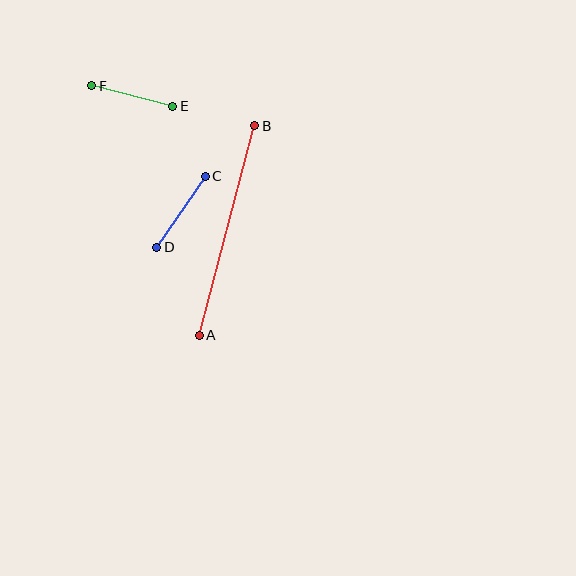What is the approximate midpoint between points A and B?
The midpoint is at approximately (227, 231) pixels.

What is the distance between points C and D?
The distance is approximately 86 pixels.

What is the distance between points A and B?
The distance is approximately 217 pixels.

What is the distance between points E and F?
The distance is approximately 84 pixels.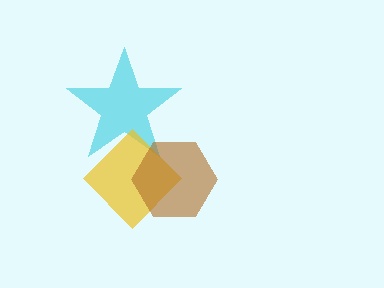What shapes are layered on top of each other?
The layered shapes are: a cyan star, a yellow diamond, a brown hexagon.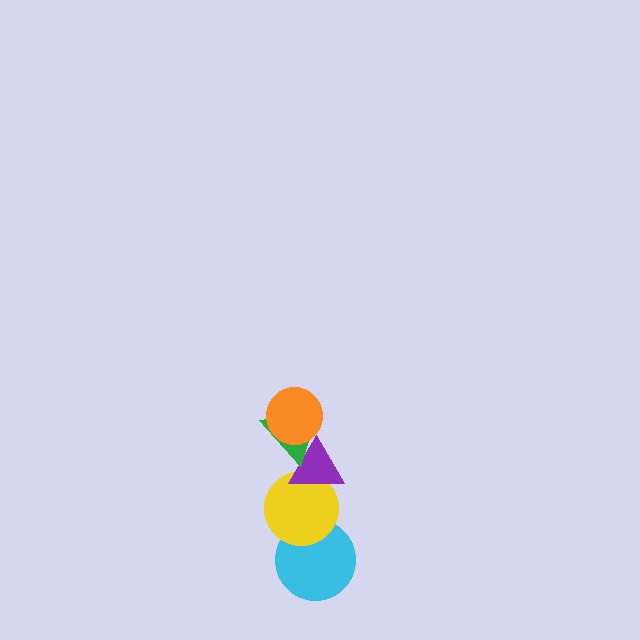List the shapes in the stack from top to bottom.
From top to bottom: the orange circle, the green triangle, the purple triangle, the yellow circle, the cyan circle.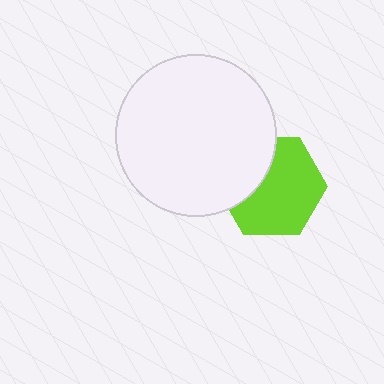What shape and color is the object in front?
The object in front is a white circle.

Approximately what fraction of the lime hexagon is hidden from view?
Roughly 32% of the lime hexagon is hidden behind the white circle.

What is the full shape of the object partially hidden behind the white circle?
The partially hidden object is a lime hexagon.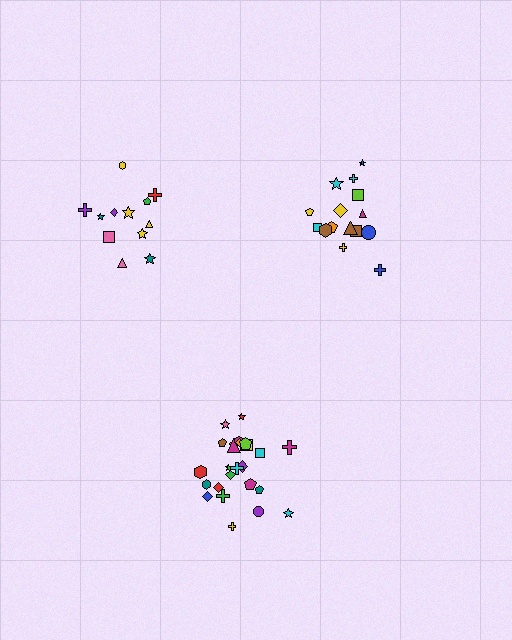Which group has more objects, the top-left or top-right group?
The top-right group.